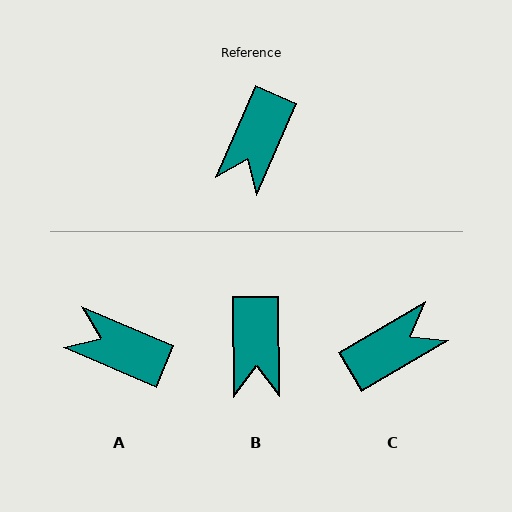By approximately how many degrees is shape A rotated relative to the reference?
Approximately 89 degrees clockwise.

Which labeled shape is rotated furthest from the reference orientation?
C, about 144 degrees away.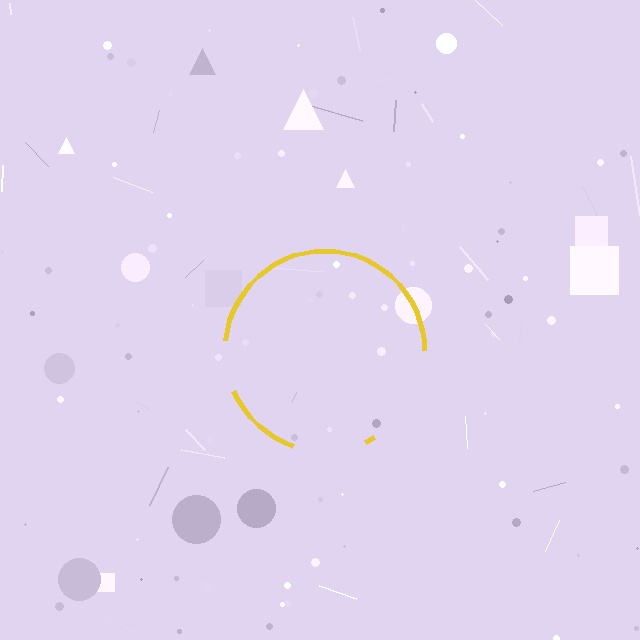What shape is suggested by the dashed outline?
The dashed outline suggests a circle.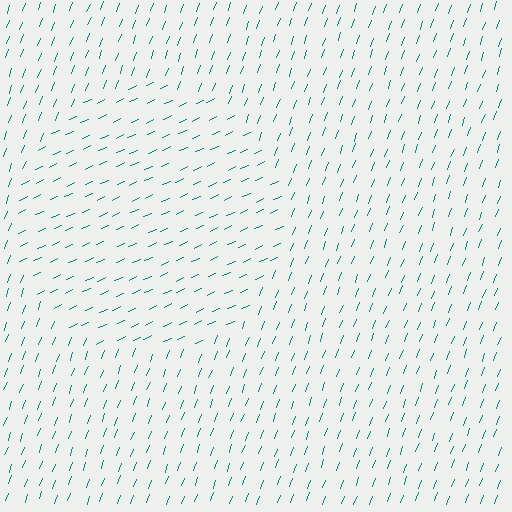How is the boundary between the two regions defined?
The boundary is defined purely by a change in line orientation (approximately 45 degrees difference). All lines are the same color and thickness.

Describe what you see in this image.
The image is filled with small teal line segments. A circle region in the image has lines oriented differently from the surrounding lines, creating a visible texture boundary.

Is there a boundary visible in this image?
Yes, there is a texture boundary formed by a change in line orientation.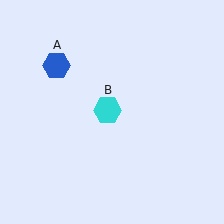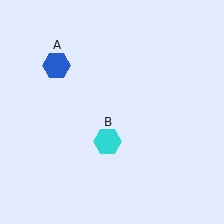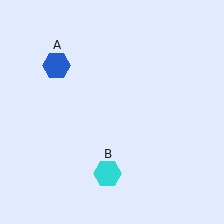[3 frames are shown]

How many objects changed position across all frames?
1 object changed position: cyan hexagon (object B).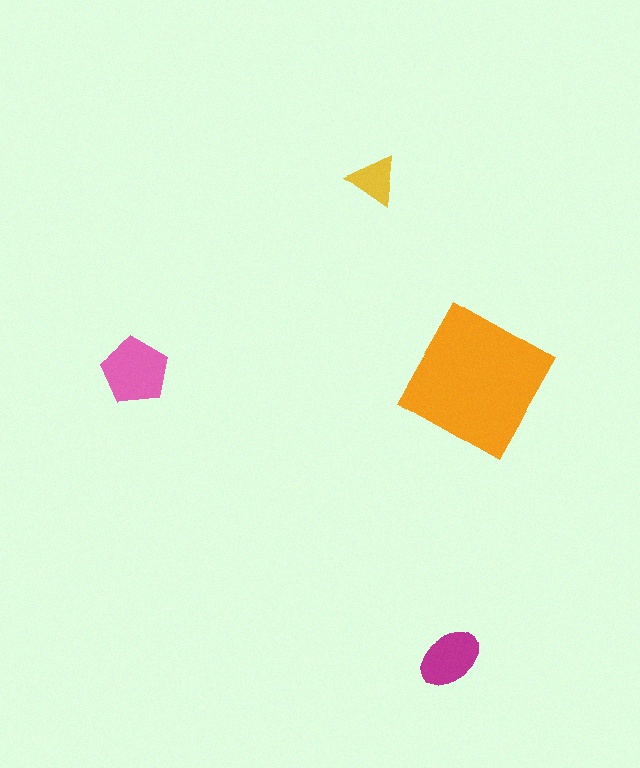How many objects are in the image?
There are 4 objects in the image.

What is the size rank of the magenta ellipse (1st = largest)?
3rd.